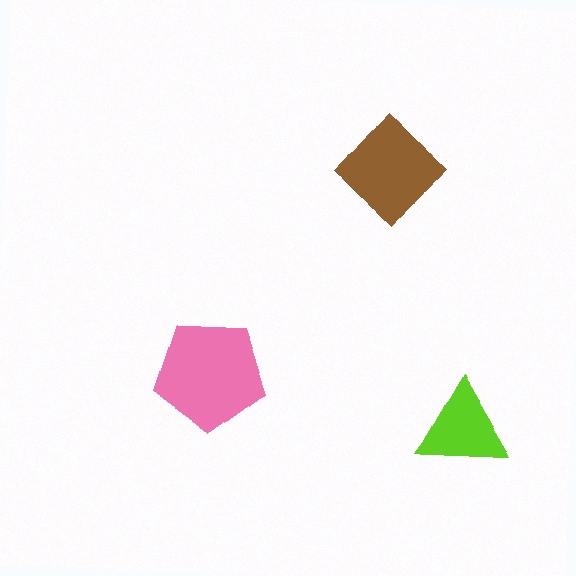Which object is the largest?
The pink pentagon.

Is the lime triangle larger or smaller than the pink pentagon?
Smaller.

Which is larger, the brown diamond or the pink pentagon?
The pink pentagon.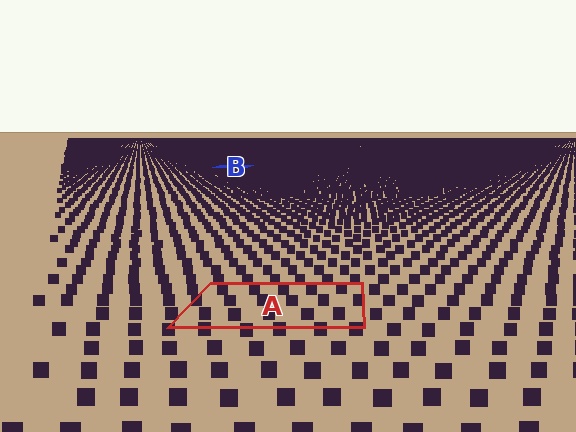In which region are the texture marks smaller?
The texture marks are smaller in region B, because it is farther away.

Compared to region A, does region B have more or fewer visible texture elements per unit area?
Region B has more texture elements per unit area — they are packed more densely because it is farther away.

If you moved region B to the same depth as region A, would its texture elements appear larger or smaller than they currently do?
They would appear larger. At a closer depth, the same texture elements are projected at a bigger on-screen size.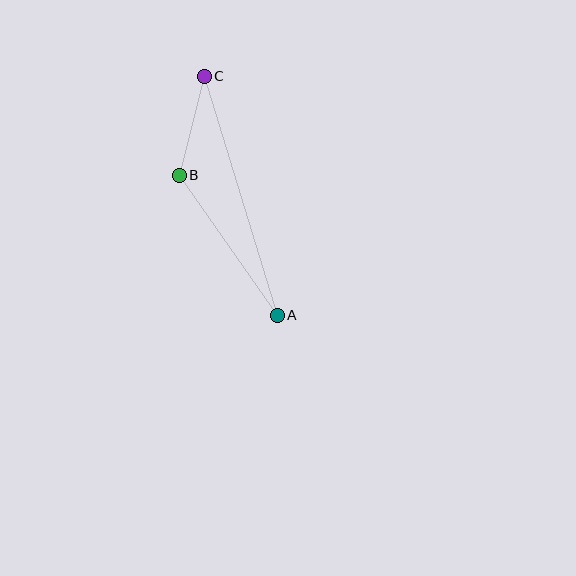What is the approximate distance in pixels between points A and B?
The distance between A and B is approximately 171 pixels.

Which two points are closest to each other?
Points B and C are closest to each other.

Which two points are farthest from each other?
Points A and C are farthest from each other.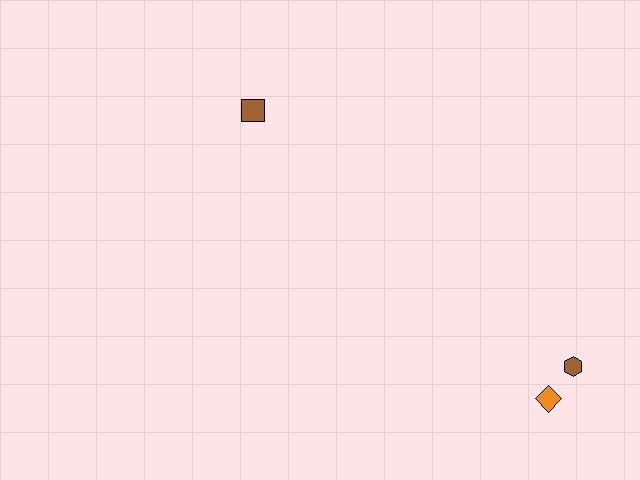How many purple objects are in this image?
There are no purple objects.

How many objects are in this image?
There are 3 objects.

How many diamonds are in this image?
There is 1 diamond.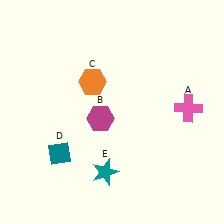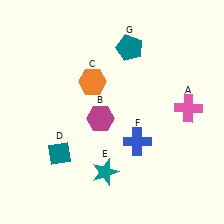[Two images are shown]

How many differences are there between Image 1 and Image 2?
There are 2 differences between the two images.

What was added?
A blue cross (F), a teal pentagon (G) were added in Image 2.